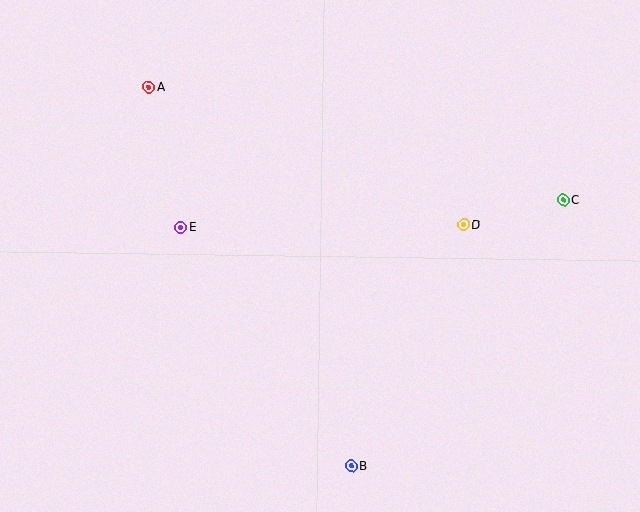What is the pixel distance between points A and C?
The distance between A and C is 429 pixels.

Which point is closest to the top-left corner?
Point A is closest to the top-left corner.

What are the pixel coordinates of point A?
Point A is at (149, 87).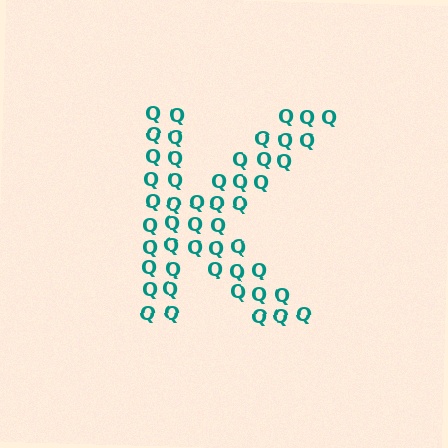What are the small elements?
The small elements are letter Q's.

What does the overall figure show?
The overall figure shows the letter K.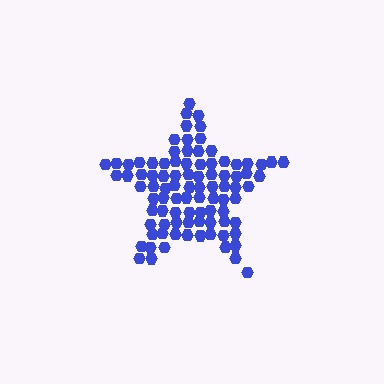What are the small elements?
The small elements are hexagons.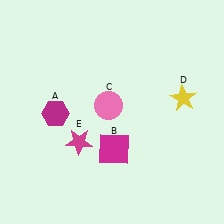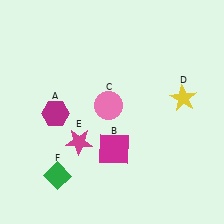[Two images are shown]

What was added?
A green diamond (F) was added in Image 2.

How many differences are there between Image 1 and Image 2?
There is 1 difference between the two images.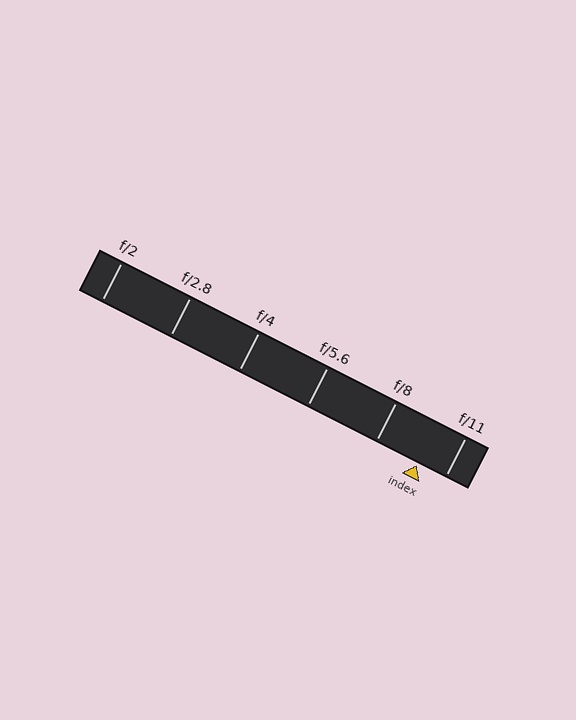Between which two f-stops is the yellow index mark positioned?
The index mark is between f/8 and f/11.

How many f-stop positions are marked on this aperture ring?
There are 6 f-stop positions marked.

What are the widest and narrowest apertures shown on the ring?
The widest aperture shown is f/2 and the narrowest is f/11.